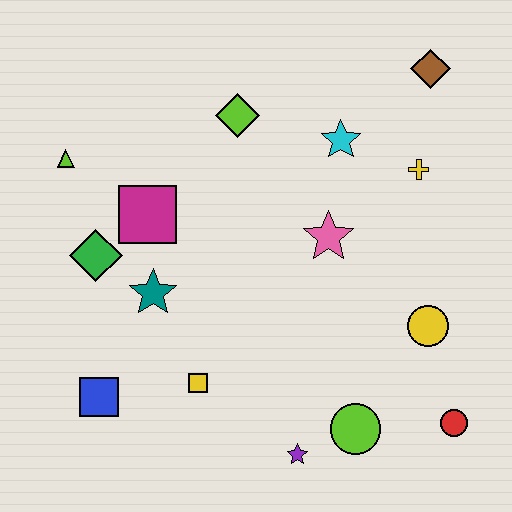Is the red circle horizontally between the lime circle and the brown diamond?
No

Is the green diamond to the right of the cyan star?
No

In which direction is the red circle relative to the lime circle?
The red circle is to the right of the lime circle.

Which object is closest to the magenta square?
The green diamond is closest to the magenta square.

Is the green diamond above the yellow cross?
No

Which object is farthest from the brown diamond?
The blue square is farthest from the brown diamond.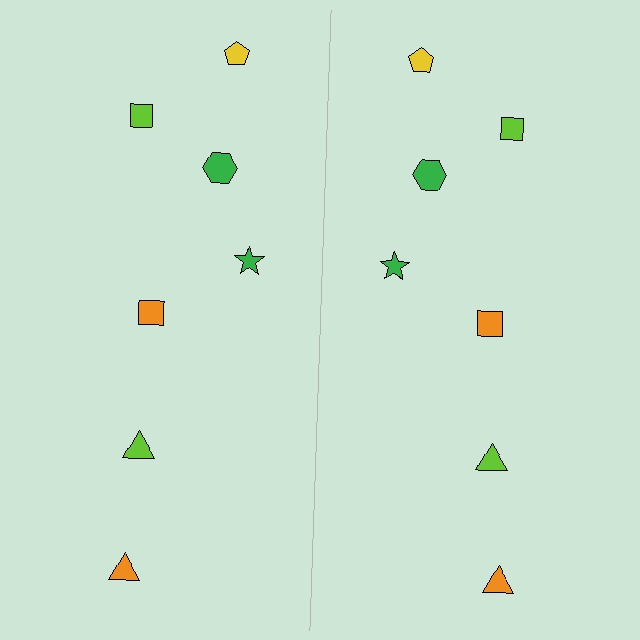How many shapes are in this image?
There are 14 shapes in this image.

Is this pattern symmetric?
Yes, this pattern has bilateral (reflection) symmetry.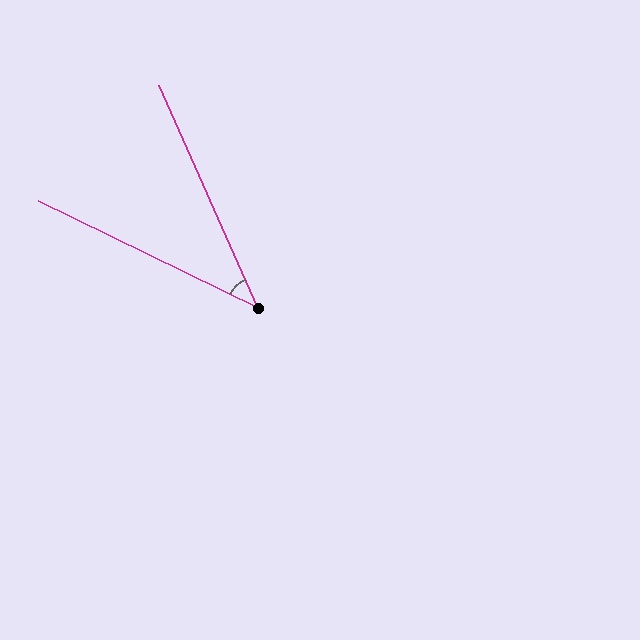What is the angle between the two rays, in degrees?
Approximately 40 degrees.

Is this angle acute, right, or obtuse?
It is acute.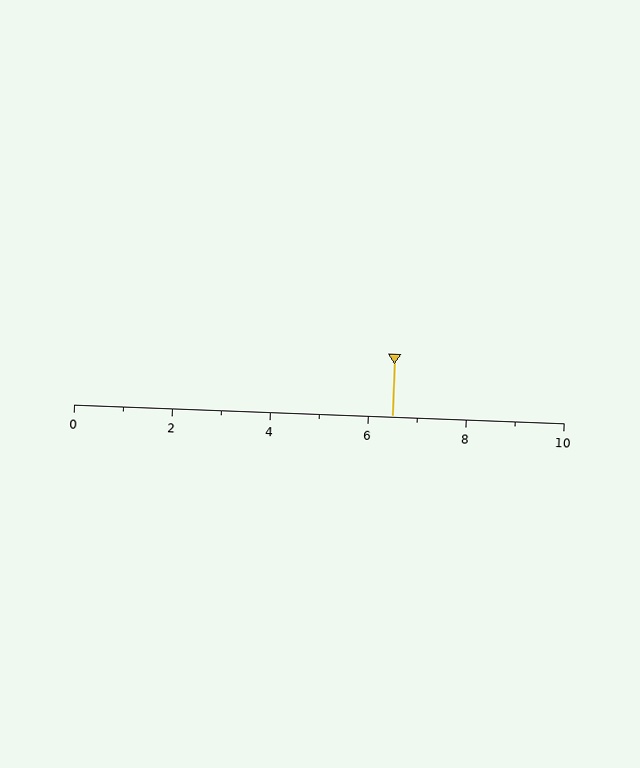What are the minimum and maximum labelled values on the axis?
The axis runs from 0 to 10.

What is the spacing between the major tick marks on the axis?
The major ticks are spaced 2 apart.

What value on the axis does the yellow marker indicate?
The marker indicates approximately 6.5.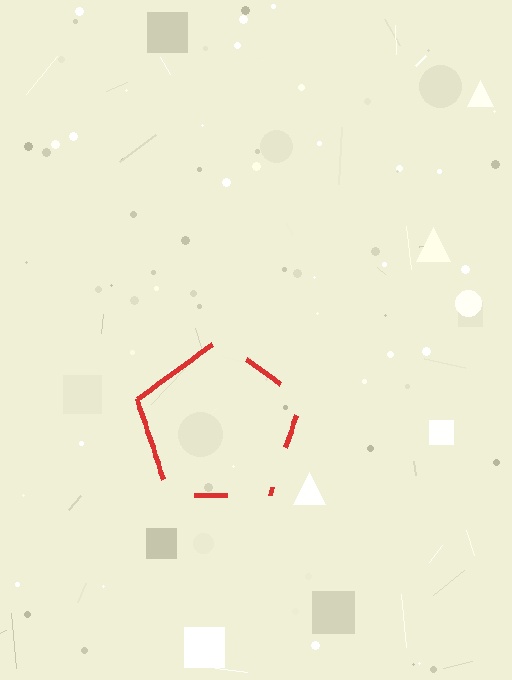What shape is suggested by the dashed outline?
The dashed outline suggests a pentagon.